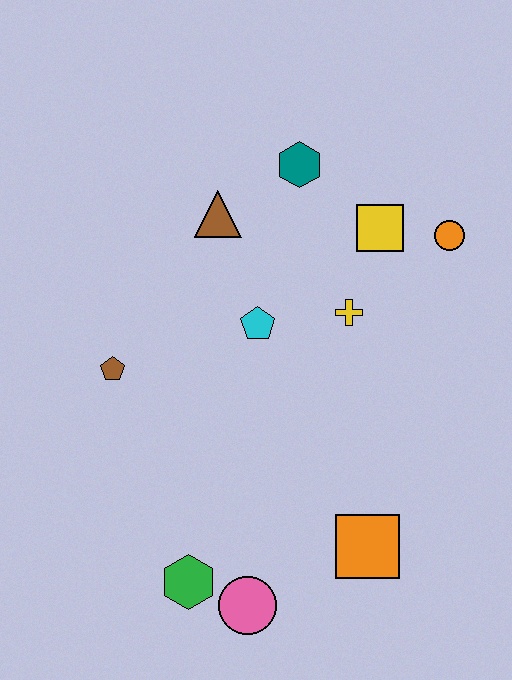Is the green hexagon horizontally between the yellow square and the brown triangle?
No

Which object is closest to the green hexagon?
The pink circle is closest to the green hexagon.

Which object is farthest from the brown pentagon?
The orange circle is farthest from the brown pentagon.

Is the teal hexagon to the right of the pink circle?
Yes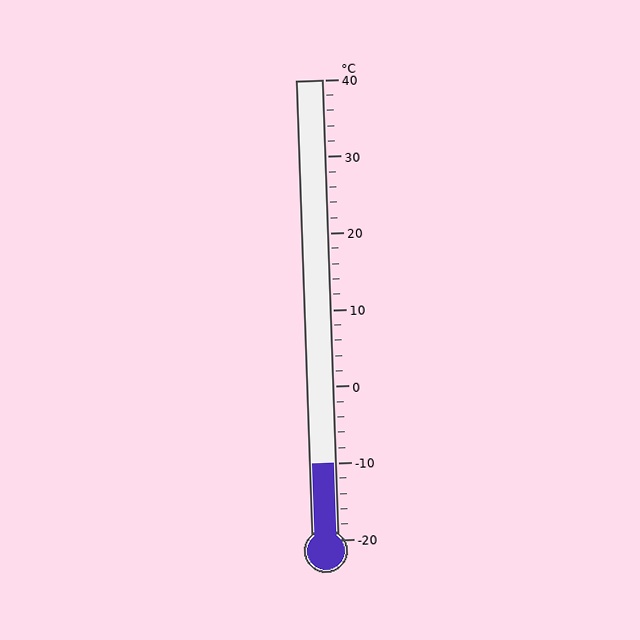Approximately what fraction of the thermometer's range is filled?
The thermometer is filled to approximately 15% of its range.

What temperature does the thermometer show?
The thermometer shows approximately -10°C.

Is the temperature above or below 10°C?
The temperature is below 10°C.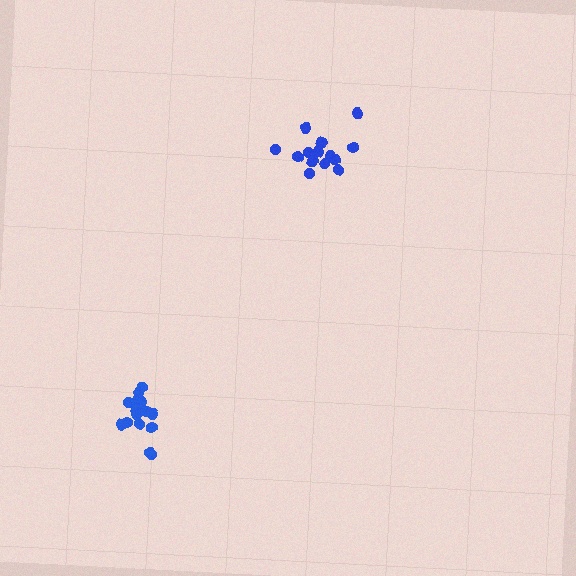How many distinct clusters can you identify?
There are 2 distinct clusters.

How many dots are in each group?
Group 1: 15 dots, Group 2: 15 dots (30 total).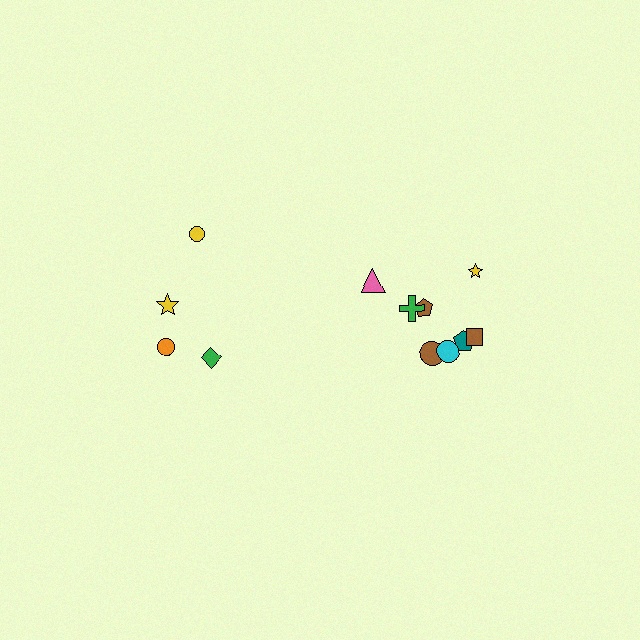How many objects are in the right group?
There are 8 objects.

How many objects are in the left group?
There are 4 objects.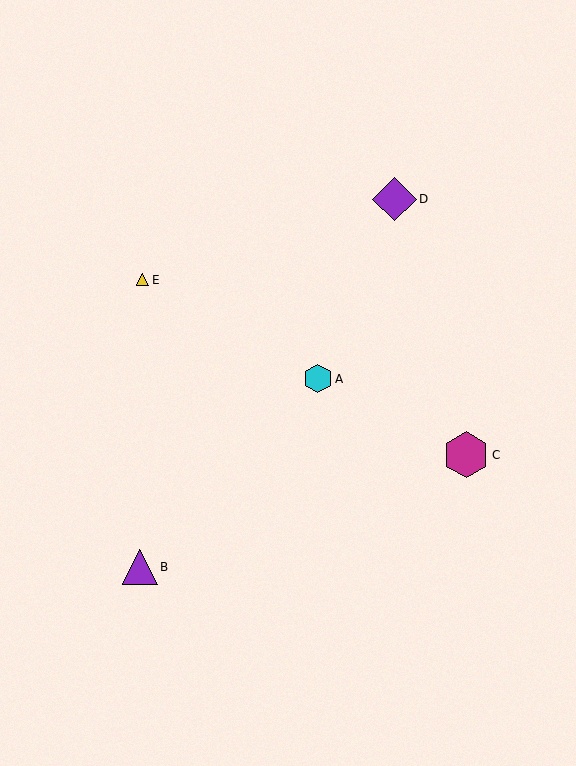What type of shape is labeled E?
Shape E is a yellow triangle.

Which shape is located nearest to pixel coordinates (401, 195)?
The purple diamond (labeled D) at (394, 199) is nearest to that location.